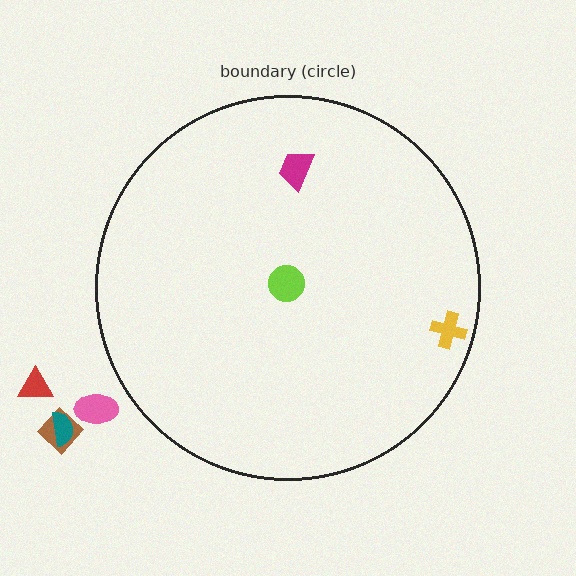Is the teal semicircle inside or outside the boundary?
Outside.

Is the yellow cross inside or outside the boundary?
Inside.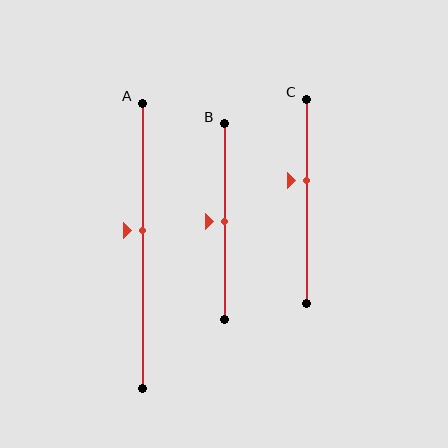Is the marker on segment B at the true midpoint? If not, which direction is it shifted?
Yes, the marker on segment B is at the true midpoint.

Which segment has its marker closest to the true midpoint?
Segment B has its marker closest to the true midpoint.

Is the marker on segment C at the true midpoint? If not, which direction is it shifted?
No, the marker on segment C is shifted upward by about 10% of the segment length.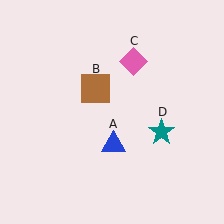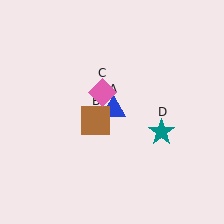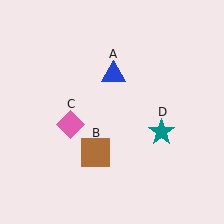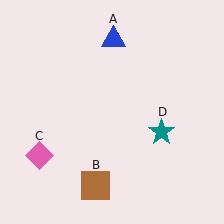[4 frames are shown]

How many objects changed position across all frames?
3 objects changed position: blue triangle (object A), brown square (object B), pink diamond (object C).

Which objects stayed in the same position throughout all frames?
Teal star (object D) remained stationary.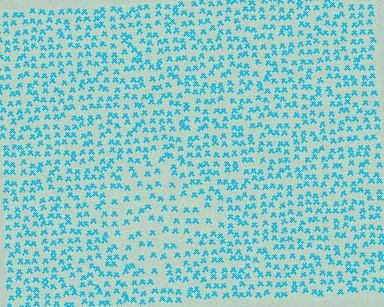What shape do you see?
I see a diamond.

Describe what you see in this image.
The image contains small cyan elements arranged at two different densities. A diamond-shaped region is visible where the elements are less densely packed than the surrounding area.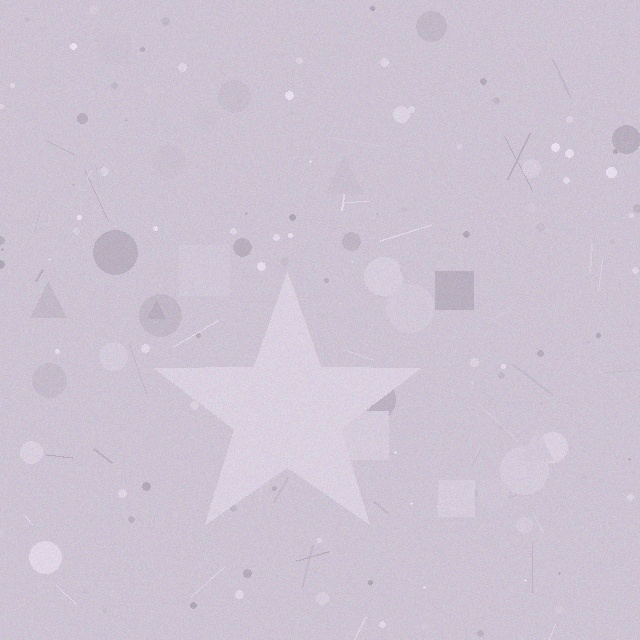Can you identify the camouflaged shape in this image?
The camouflaged shape is a star.